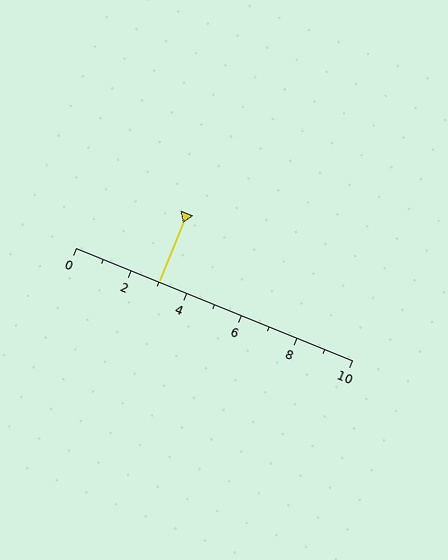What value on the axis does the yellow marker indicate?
The marker indicates approximately 3.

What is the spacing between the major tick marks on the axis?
The major ticks are spaced 2 apart.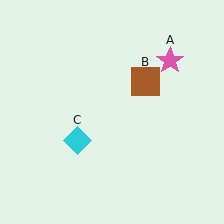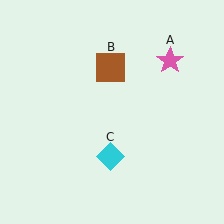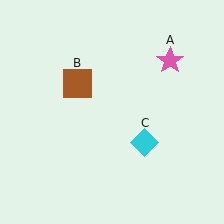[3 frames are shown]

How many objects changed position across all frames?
2 objects changed position: brown square (object B), cyan diamond (object C).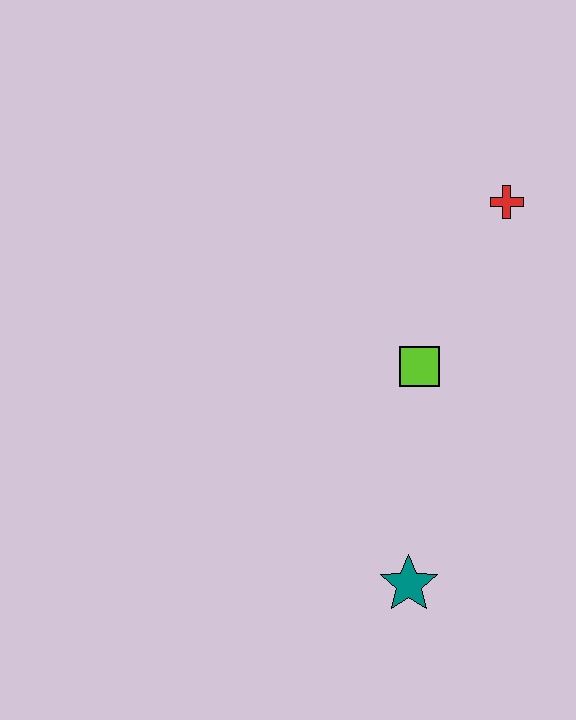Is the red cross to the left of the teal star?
No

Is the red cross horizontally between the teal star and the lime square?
No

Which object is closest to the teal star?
The lime square is closest to the teal star.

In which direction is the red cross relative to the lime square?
The red cross is above the lime square.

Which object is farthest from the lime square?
The teal star is farthest from the lime square.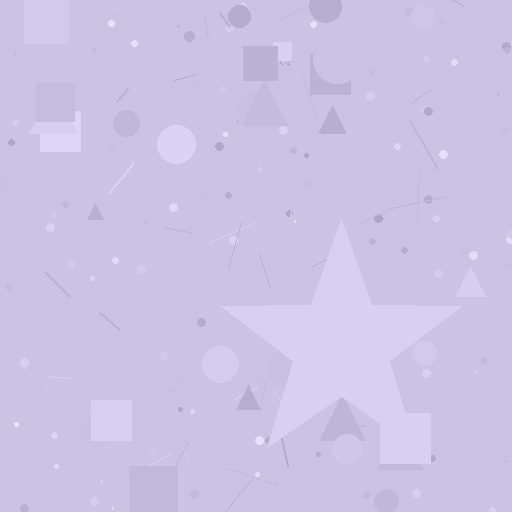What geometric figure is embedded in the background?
A star is embedded in the background.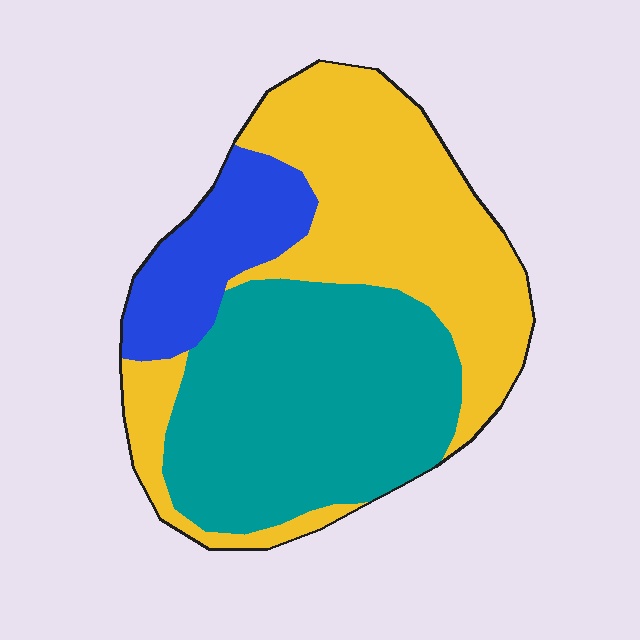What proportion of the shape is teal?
Teal takes up about two fifths (2/5) of the shape.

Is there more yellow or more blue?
Yellow.